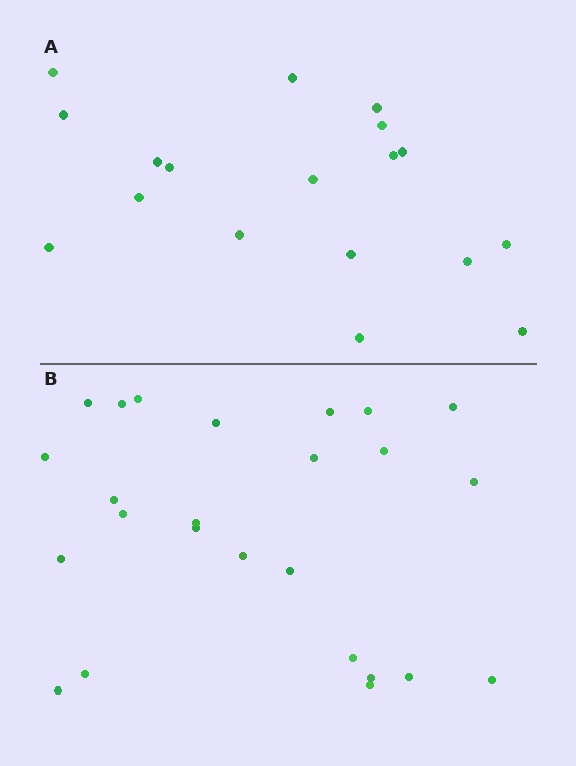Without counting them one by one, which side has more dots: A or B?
Region B (the bottom region) has more dots.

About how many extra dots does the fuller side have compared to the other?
Region B has roughly 8 or so more dots than region A.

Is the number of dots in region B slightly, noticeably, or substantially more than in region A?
Region B has noticeably more, but not dramatically so. The ratio is roughly 1.4 to 1.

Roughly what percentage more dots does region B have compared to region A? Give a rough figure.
About 40% more.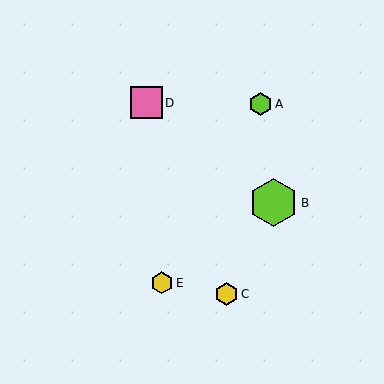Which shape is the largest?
The lime hexagon (labeled B) is the largest.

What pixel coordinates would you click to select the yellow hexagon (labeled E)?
Click at (162, 283) to select the yellow hexagon E.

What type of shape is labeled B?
Shape B is a lime hexagon.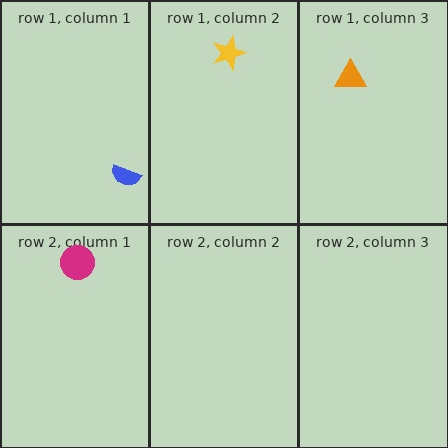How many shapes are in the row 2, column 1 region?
1.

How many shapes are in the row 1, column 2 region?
1.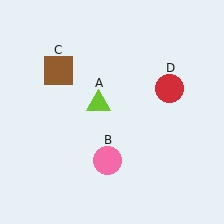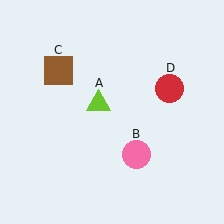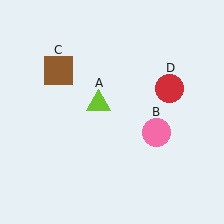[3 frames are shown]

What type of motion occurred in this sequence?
The pink circle (object B) rotated counterclockwise around the center of the scene.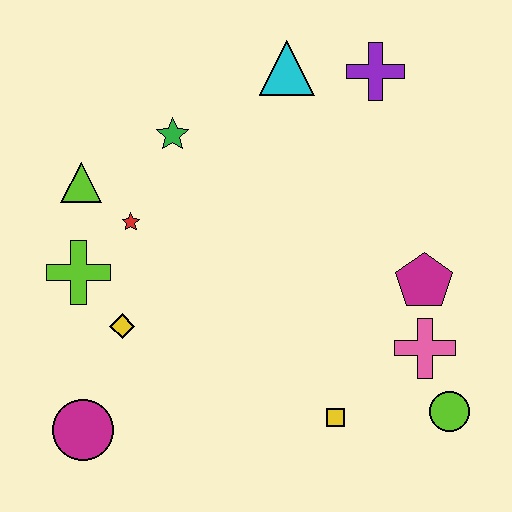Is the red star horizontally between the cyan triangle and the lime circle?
No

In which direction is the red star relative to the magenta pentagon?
The red star is to the left of the magenta pentagon.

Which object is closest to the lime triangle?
The red star is closest to the lime triangle.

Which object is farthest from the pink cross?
The lime triangle is farthest from the pink cross.